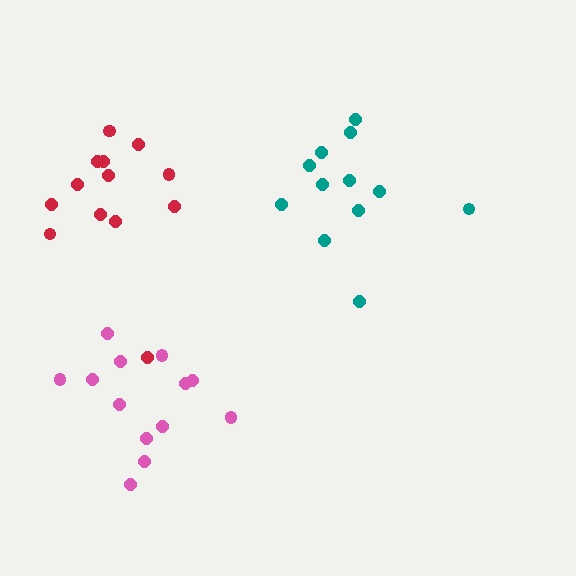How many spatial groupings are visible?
There are 3 spatial groupings.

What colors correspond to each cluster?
The clusters are colored: pink, teal, red.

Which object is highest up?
The teal cluster is topmost.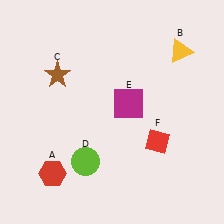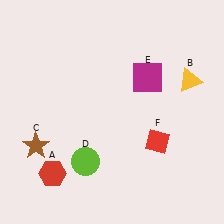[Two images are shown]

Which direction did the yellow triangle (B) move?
The yellow triangle (B) moved down.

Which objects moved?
The objects that moved are: the yellow triangle (B), the brown star (C), the magenta square (E).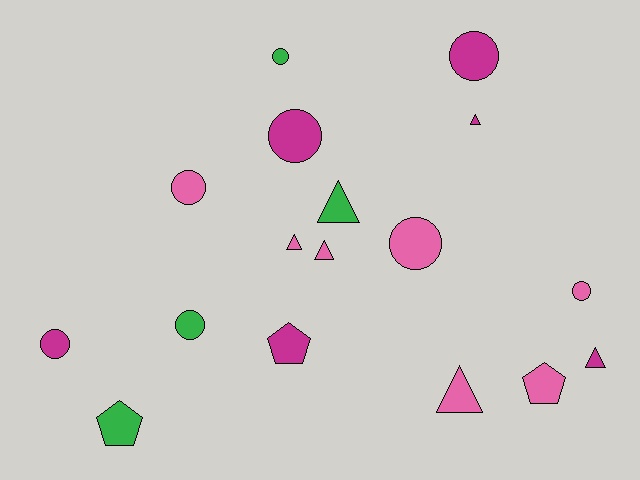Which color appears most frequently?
Pink, with 7 objects.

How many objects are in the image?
There are 17 objects.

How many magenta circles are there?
There are 3 magenta circles.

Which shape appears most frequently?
Circle, with 8 objects.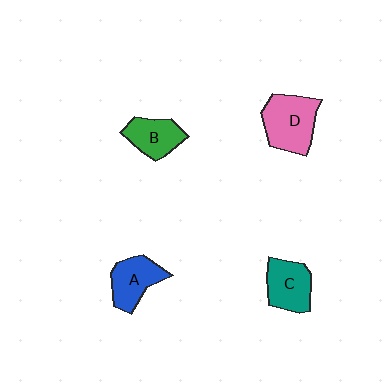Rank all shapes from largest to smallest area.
From largest to smallest: D (pink), C (teal), A (blue), B (green).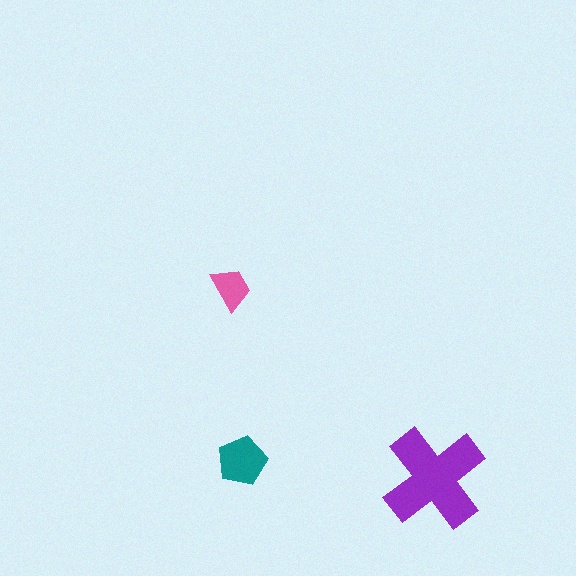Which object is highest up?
The pink trapezoid is topmost.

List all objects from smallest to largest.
The pink trapezoid, the teal pentagon, the purple cross.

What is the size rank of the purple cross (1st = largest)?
1st.